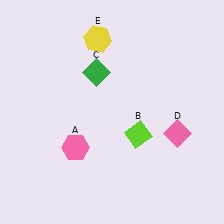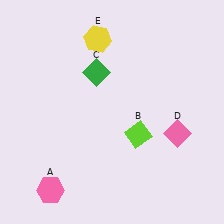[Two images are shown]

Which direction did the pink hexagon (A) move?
The pink hexagon (A) moved down.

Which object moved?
The pink hexagon (A) moved down.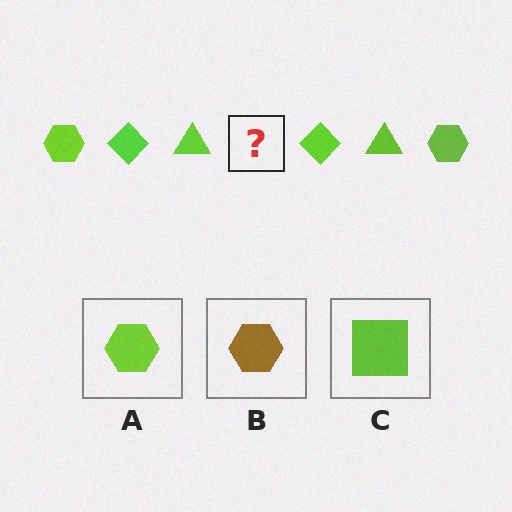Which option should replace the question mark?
Option A.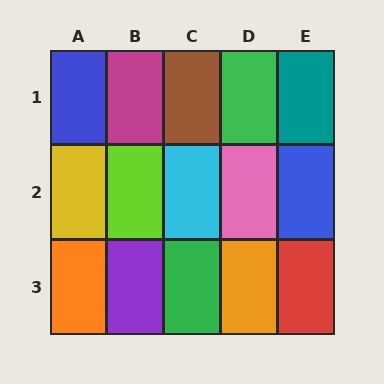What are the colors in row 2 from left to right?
Yellow, lime, cyan, pink, blue.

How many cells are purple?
1 cell is purple.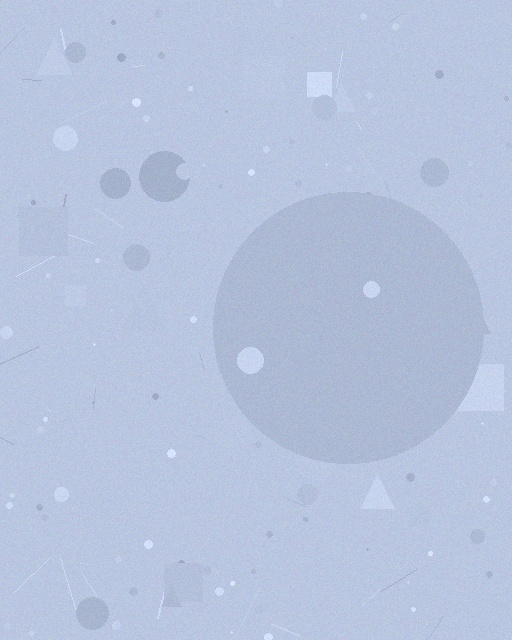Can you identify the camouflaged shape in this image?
The camouflaged shape is a circle.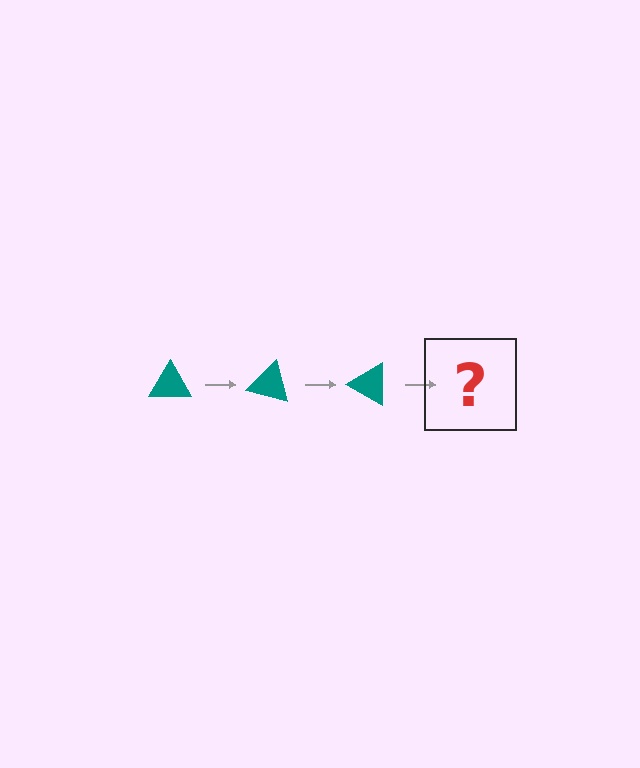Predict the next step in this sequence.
The next step is a teal triangle rotated 45 degrees.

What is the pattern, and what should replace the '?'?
The pattern is that the triangle rotates 15 degrees each step. The '?' should be a teal triangle rotated 45 degrees.